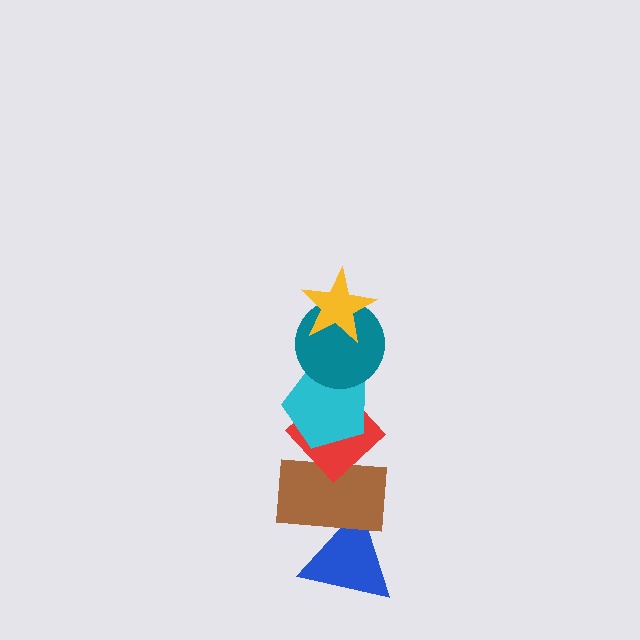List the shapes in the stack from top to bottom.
From top to bottom: the yellow star, the teal circle, the cyan pentagon, the red diamond, the brown rectangle, the blue triangle.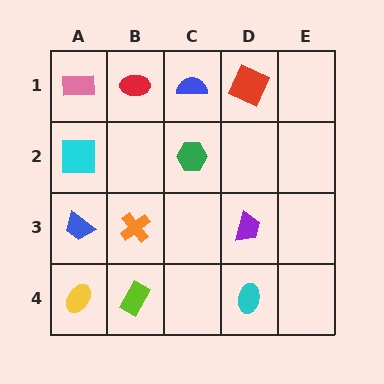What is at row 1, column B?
A red ellipse.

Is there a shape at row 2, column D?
No, that cell is empty.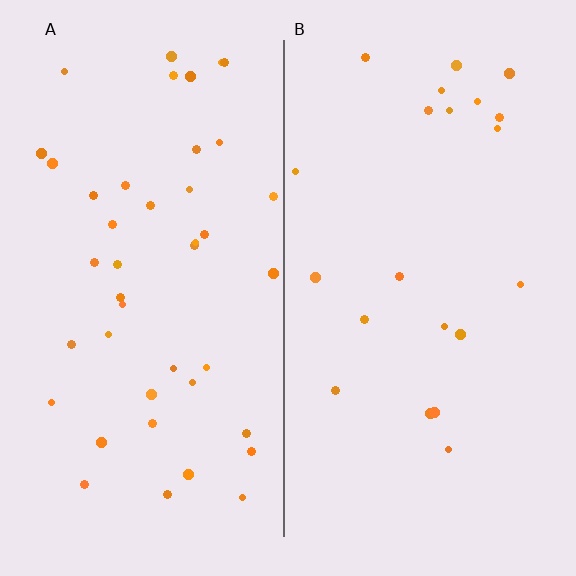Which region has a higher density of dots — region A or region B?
A (the left).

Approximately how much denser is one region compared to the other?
Approximately 2.0× — region A over region B.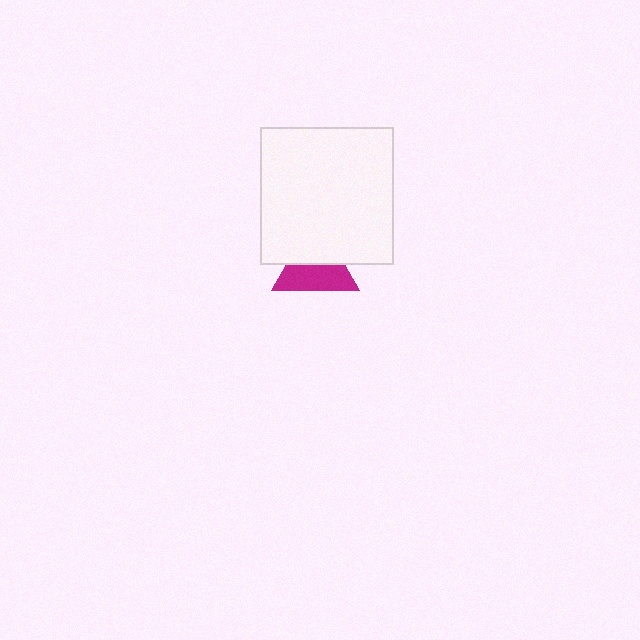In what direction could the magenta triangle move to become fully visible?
The magenta triangle could move down. That would shift it out from behind the white rectangle entirely.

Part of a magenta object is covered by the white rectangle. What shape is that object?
It is a triangle.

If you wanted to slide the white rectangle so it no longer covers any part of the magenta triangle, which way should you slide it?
Slide it up — that is the most direct way to separate the two shapes.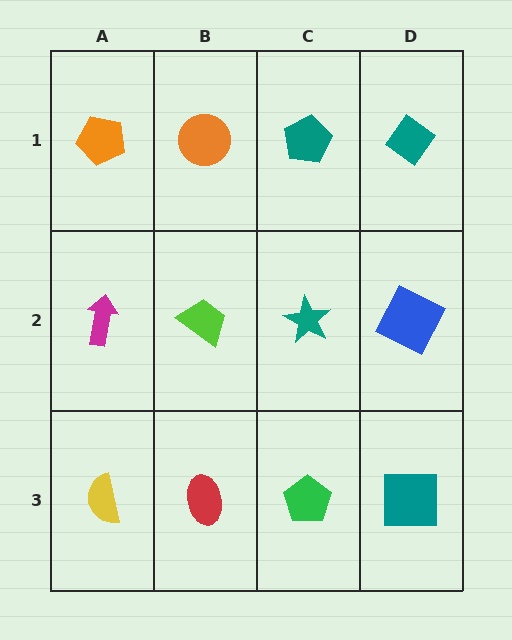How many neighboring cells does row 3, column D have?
2.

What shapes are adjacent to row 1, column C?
A teal star (row 2, column C), an orange circle (row 1, column B), a teal diamond (row 1, column D).